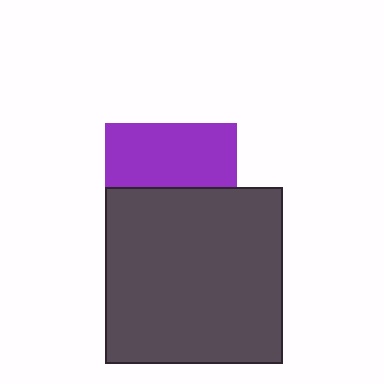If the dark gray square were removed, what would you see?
You would see the complete purple square.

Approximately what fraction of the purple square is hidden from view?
Roughly 52% of the purple square is hidden behind the dark gray square.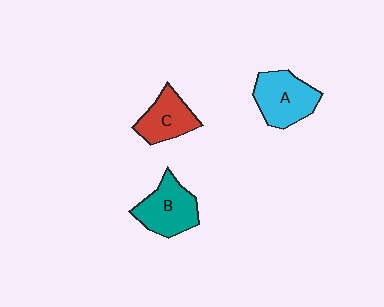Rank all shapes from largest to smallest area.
From largest to smallest: A (cyan), B (teal), C (red).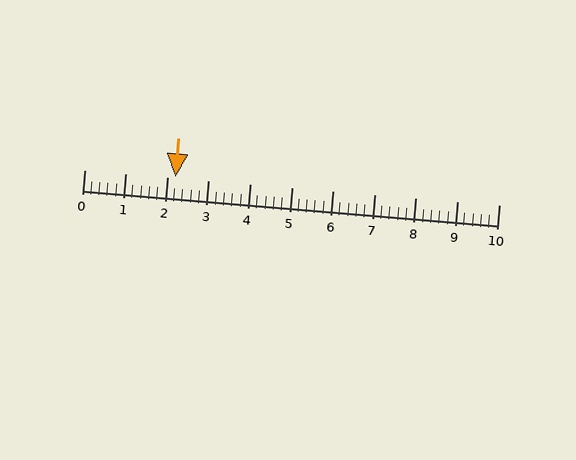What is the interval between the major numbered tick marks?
The major tick marks are spaced 1 units apart.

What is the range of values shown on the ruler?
The ruler shows values from 0 to 10.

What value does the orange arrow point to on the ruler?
The orange arrow points to approximately 2.2.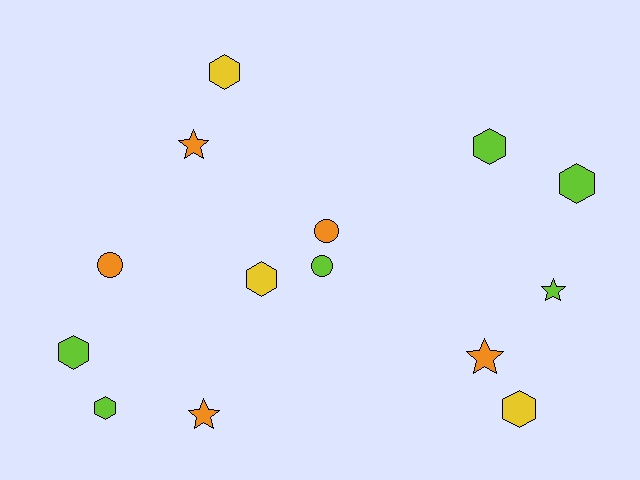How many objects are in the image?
There are 14 objects.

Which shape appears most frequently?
Hexagon, with 7 objects.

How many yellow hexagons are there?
There are 3 yellow hexagons.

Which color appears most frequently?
Lime, with 6 objects.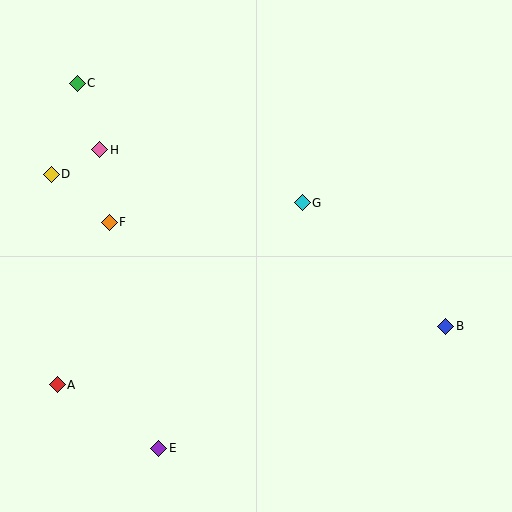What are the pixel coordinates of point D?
Point D is at (51, 174).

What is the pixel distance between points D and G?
The distance between D and G is 252 pixels.